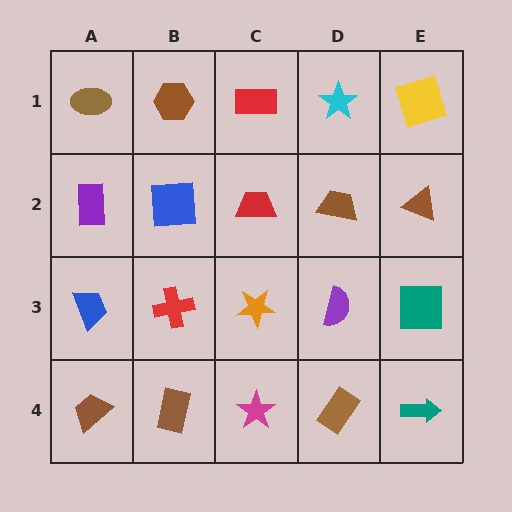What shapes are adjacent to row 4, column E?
A teal square (row 3, column E), a brown rectangle (row 4, column D).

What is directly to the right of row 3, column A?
A red cross.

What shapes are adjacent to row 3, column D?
A brown trapezoid (row 2, column D), a brown rectangle (row 4, column D), an orange star (row 3, column C), a teal square (row 3, column E).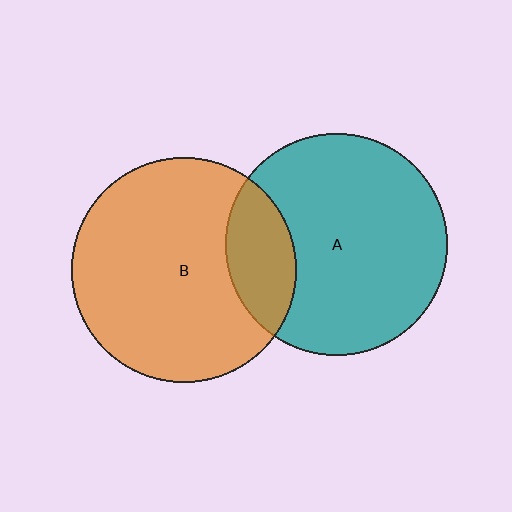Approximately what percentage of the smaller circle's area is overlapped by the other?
Approximately 20%.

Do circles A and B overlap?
Yes.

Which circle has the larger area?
Circle B (orange).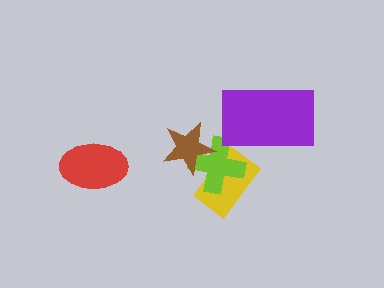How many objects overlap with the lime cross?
2 objects overlap with the lime cross.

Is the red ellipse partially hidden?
No, no other shape covers it.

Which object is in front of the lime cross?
The brown star is in front of the lime cross.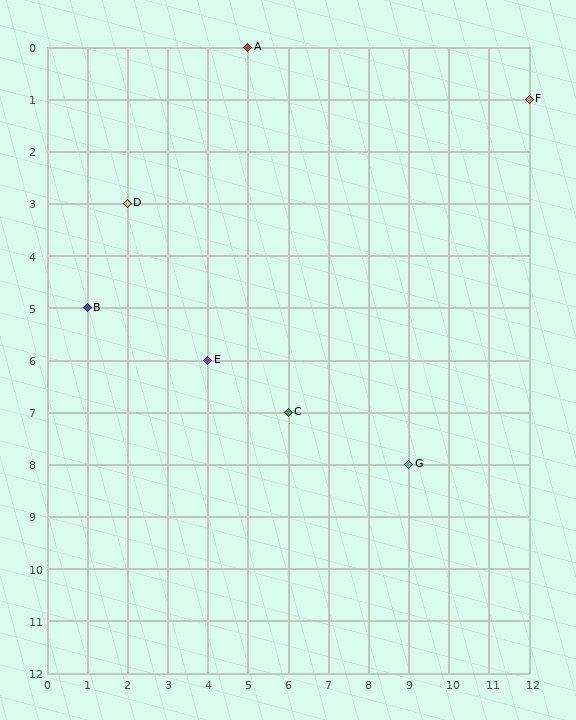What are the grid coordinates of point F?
Point F is at grid coordinates (12, 1).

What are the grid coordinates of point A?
Point A is at grid coordinates (5, 0).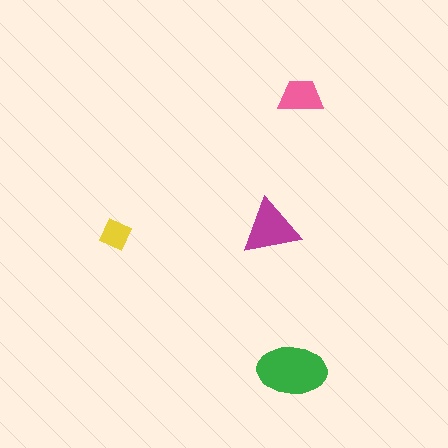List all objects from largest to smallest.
The green ellipse, the magenta triangle, the pink trapezoid, the yellow diamond.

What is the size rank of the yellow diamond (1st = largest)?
4th.